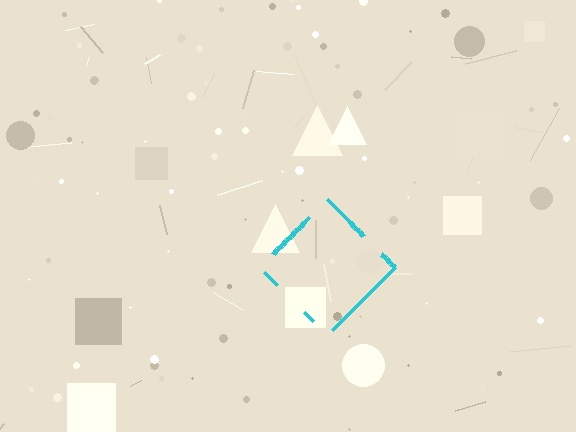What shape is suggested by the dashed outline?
The dashed outline suggests a diamond.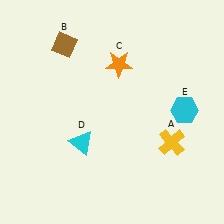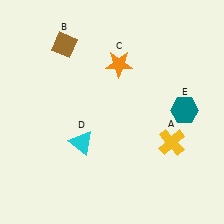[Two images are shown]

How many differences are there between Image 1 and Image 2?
There is 1 difference between the two images.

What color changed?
The hexagon (E) changed from cyan in Image 1 to teal in Image 2.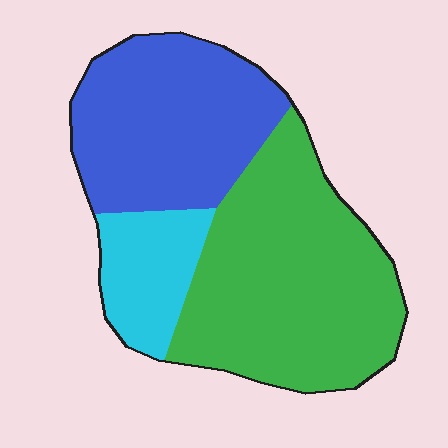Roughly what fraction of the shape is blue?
Blue covers around 35% of the shape.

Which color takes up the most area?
Green, at roughly 50%.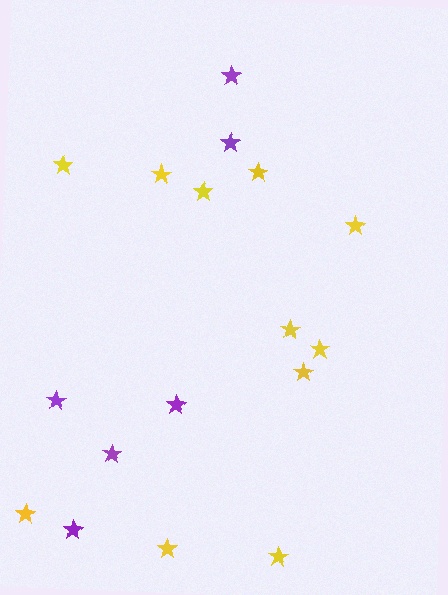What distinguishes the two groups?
There are 2 groups: one group of purple stars (6) and one group of yellow stars (11).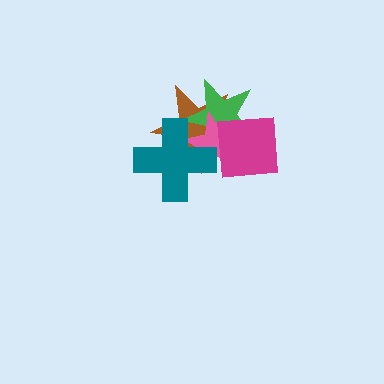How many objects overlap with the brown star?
4 objects overlap with the brown star.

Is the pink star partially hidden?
Yes, it is partially covered by another shape.